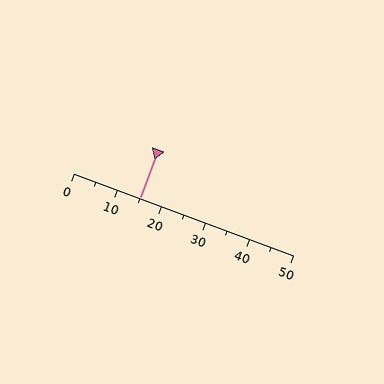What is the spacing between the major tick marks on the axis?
The major ticks are spaced 10 apart.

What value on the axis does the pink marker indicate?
The marker indicates approximately 15.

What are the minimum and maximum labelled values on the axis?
The axis runs from 0 to 50.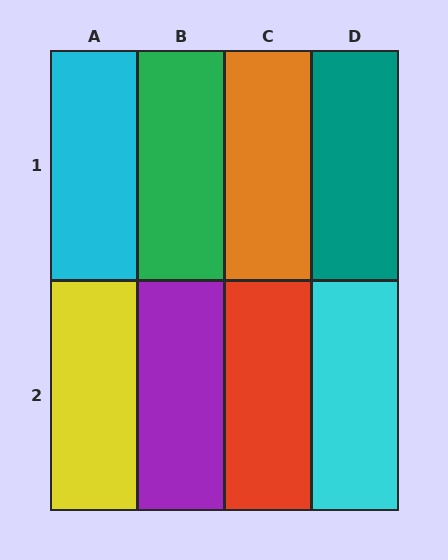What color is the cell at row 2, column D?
Cyan.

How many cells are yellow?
1 cell is yellow.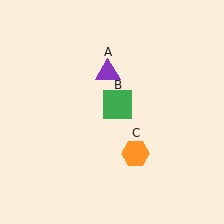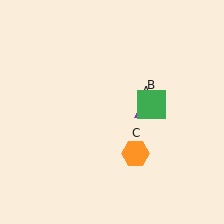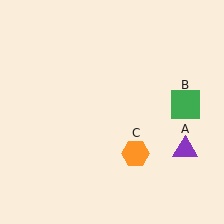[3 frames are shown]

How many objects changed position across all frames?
2 objects changed position: purple triangle (object A), green square (object B).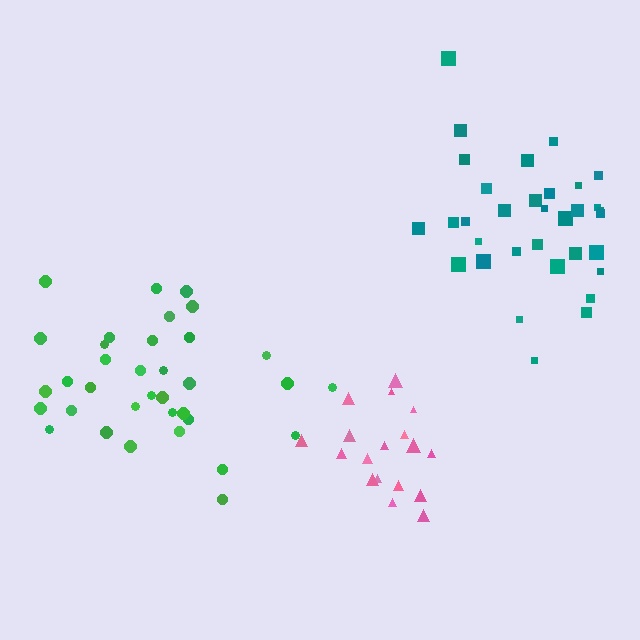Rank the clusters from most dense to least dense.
pink, teal, green.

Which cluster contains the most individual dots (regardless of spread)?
Green (35).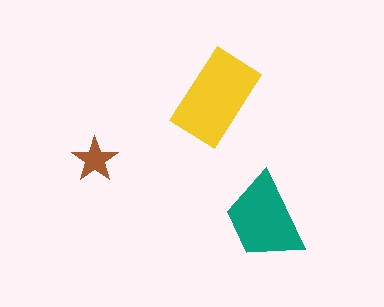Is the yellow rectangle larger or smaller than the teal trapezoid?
Larger.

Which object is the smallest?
The brown star.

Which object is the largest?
The yellow rectangle.